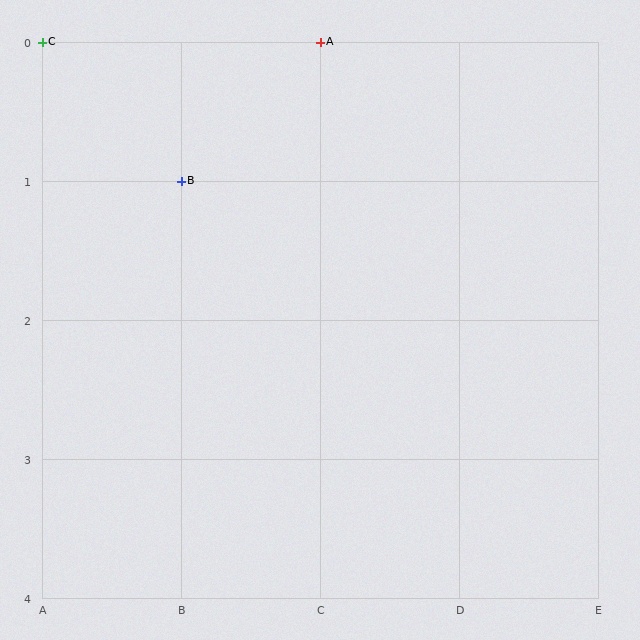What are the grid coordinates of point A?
Point A is at grid coordinates (C, 0).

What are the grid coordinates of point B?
Point B is at grid coordinates (B, 1).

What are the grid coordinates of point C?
Point C is at grid coordinates (A, 0).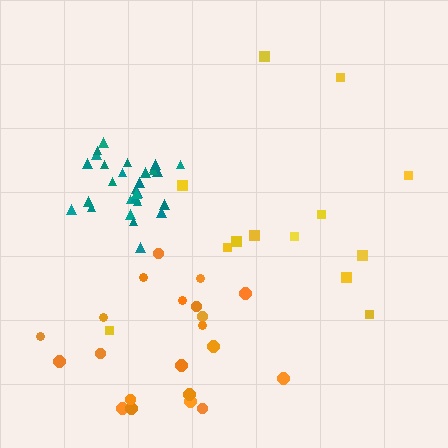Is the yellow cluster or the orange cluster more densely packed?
Orange.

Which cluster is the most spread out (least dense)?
Yellow.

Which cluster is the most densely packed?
Teal.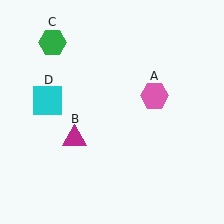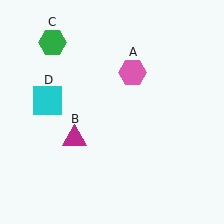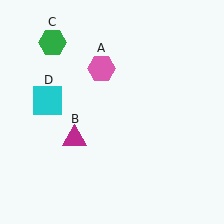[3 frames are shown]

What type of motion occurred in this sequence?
The pink hexagon (object A) rotated counterclockwise around the center of the scene.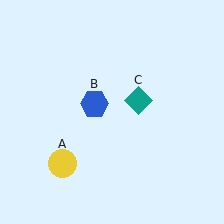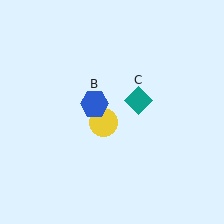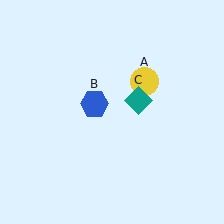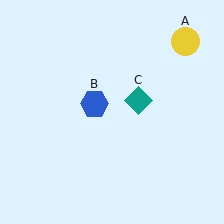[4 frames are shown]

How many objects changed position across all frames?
1 object changed position: yellow circle (object A).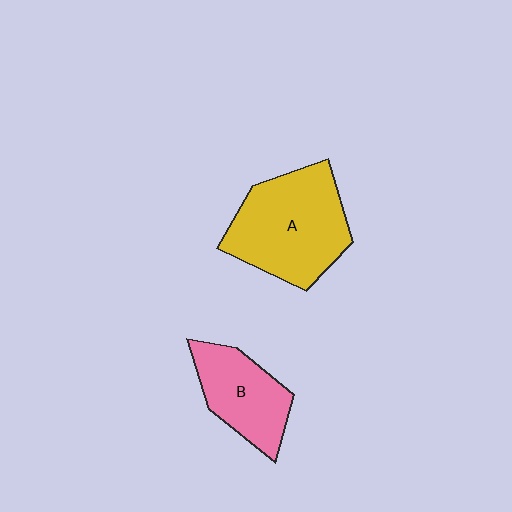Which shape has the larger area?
Shape A (yellow).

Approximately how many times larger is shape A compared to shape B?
Approximately 1.6 times.